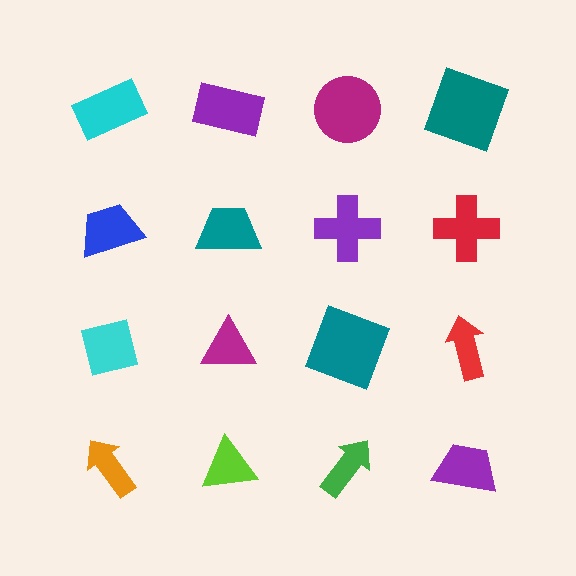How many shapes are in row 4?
4 shapes.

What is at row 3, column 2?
A magenta triangle.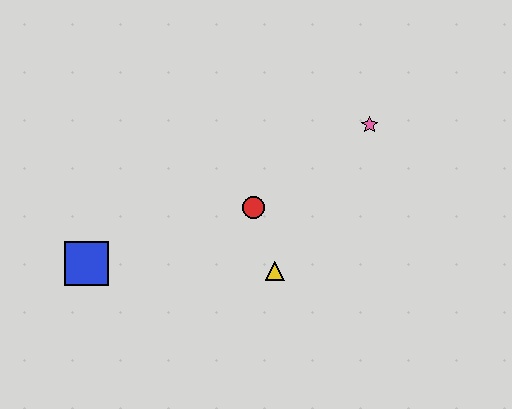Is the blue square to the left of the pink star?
Yes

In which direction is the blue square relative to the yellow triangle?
The blue square is to the left of the yellow triangle.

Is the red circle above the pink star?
No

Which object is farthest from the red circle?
The blue square is farthest from the red circle.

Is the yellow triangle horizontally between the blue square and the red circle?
No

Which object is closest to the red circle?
The yellow triangle is closest to the red circle.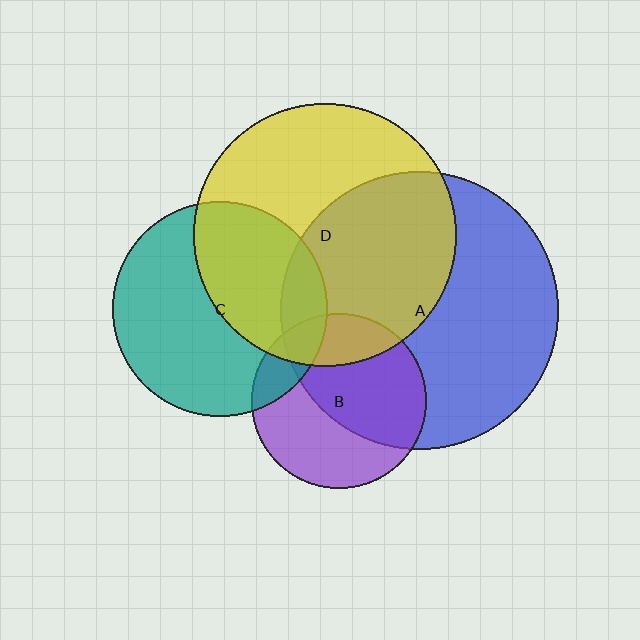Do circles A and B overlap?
Yes.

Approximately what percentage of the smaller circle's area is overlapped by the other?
Approximately 55%.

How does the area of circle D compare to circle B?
Approximately 2.3 times.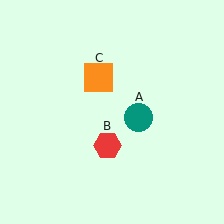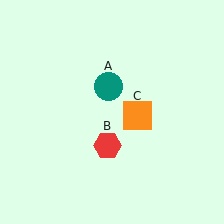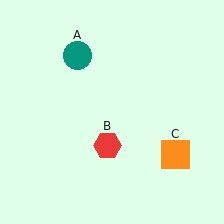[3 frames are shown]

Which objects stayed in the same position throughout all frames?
Red hexagon (object B) remained stationary.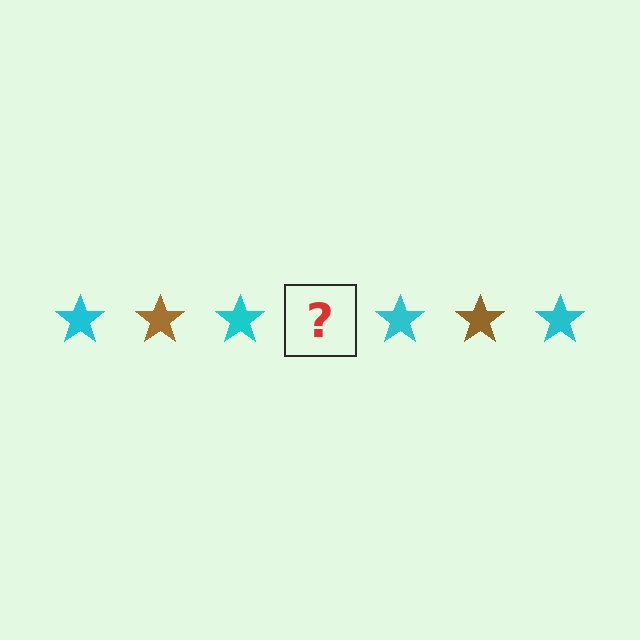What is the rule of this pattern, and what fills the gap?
The rule is that the pattern cycles through cyan, brown stars. The gap should be filled with a brown star.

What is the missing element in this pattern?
The missing element is a brown star.